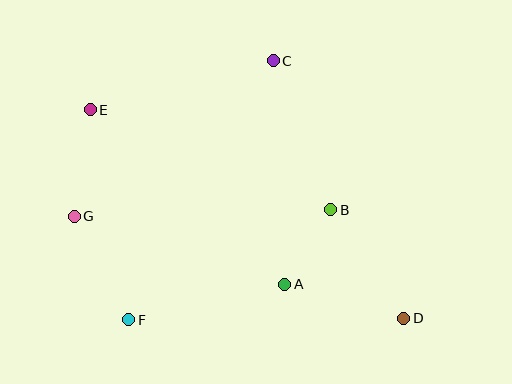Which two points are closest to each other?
Points A and B are closest to each other.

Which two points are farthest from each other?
Points D and E are farthest from each other.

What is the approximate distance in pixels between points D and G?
The distance between D and G is approximately 345 pixels.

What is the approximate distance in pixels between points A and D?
The distance between A and D is approximately 124 pixels.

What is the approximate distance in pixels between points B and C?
The distance between B and C is approximately 160 pixels.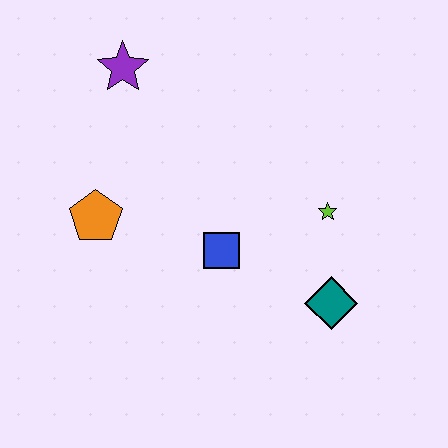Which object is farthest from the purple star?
The teal diamond is farthest from the purple star.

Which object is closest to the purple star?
The orange pentagon is closest to the purple star.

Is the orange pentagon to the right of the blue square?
No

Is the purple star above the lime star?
Yes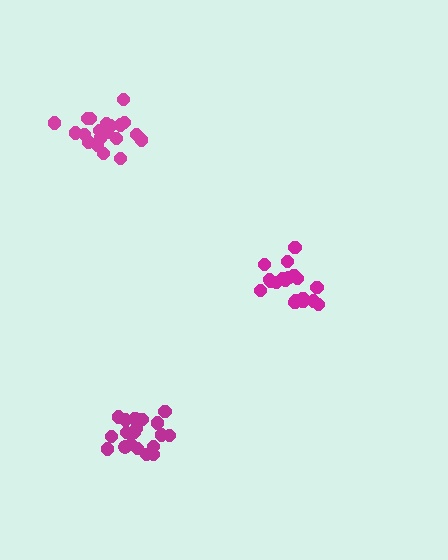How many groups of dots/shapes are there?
There are 3 groups.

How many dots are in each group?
Group 1: 20 dots, Group 2: 19 dots, Group 3: 20 dots (59 total).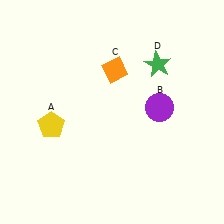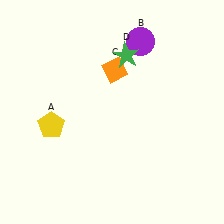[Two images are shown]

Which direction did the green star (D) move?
The green star (D) moved left.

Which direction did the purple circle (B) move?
The purple circle (B) moved up.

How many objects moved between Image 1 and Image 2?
2 objects moved between the two images.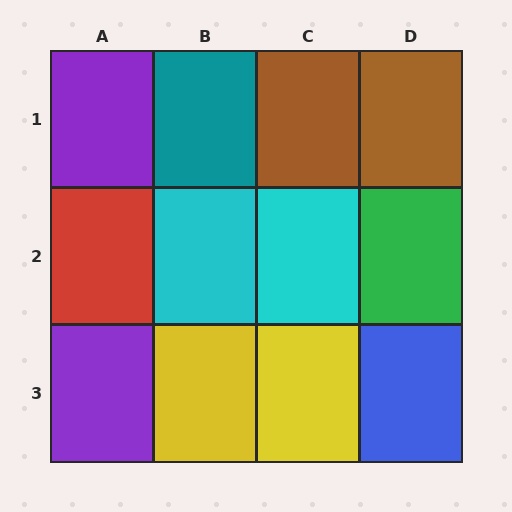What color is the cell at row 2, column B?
Cyan.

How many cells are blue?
1 cell is blue.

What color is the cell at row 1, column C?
Brown.